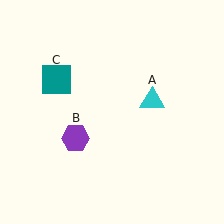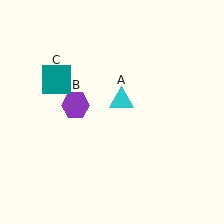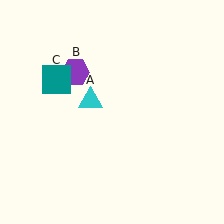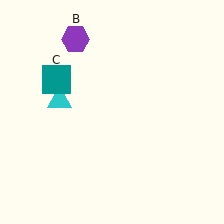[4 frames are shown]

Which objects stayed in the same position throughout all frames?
Teal square (object C) remained stationary.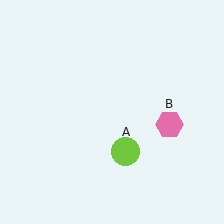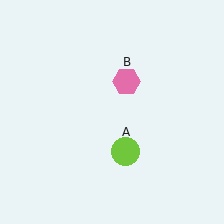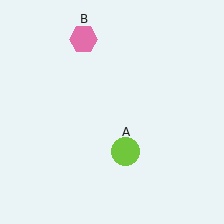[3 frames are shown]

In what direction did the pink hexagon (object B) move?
The pink hexagon (object B) moved up and to the left.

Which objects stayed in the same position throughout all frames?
Lime circle (object A) remained stationary.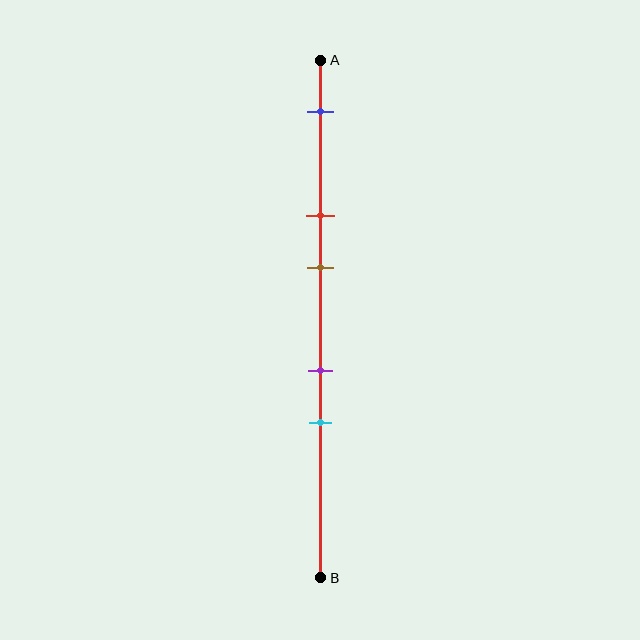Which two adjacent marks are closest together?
The purple and cyan marks are the closest adjacent pair.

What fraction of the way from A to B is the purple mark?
The purple mark is approximately 60% (0.6) of the way from A to B.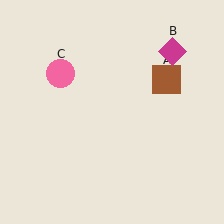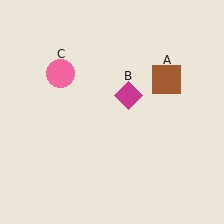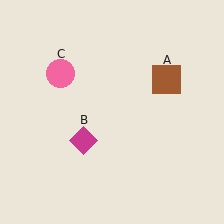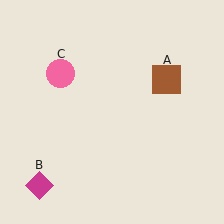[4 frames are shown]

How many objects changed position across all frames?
1 object changed position: magenta diamond (object B).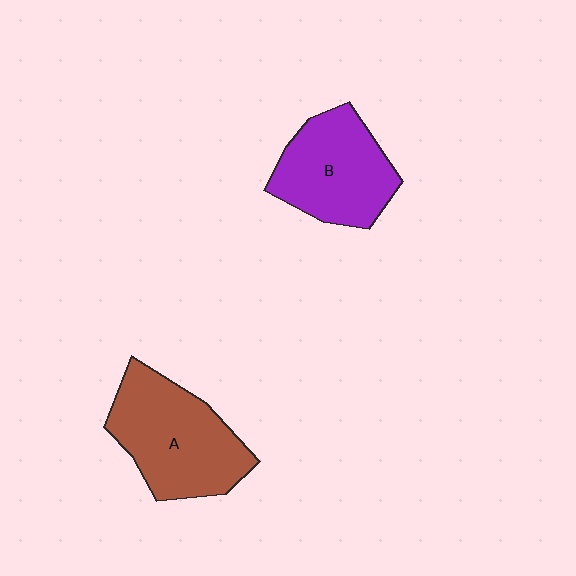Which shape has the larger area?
Shape A (brown).